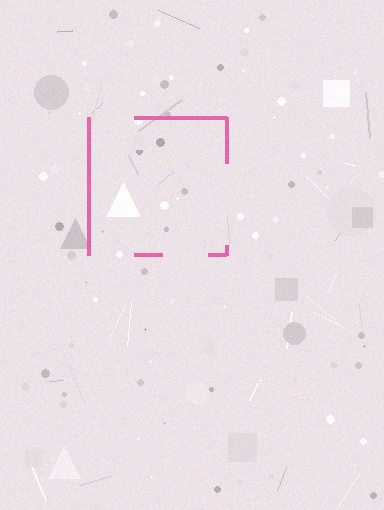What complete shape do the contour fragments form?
The contour fragments form a square.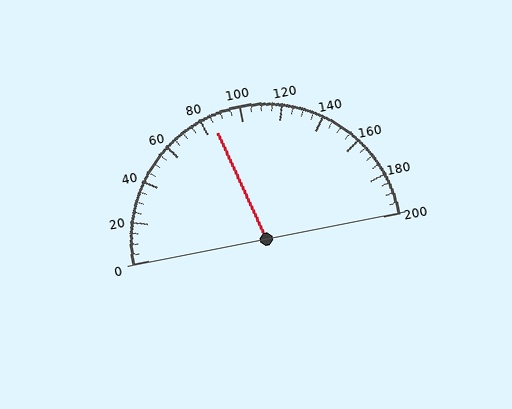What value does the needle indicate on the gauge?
The needle indicates approximately 85.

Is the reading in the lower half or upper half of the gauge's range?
The reading is in the lower half of the range (0 to 200).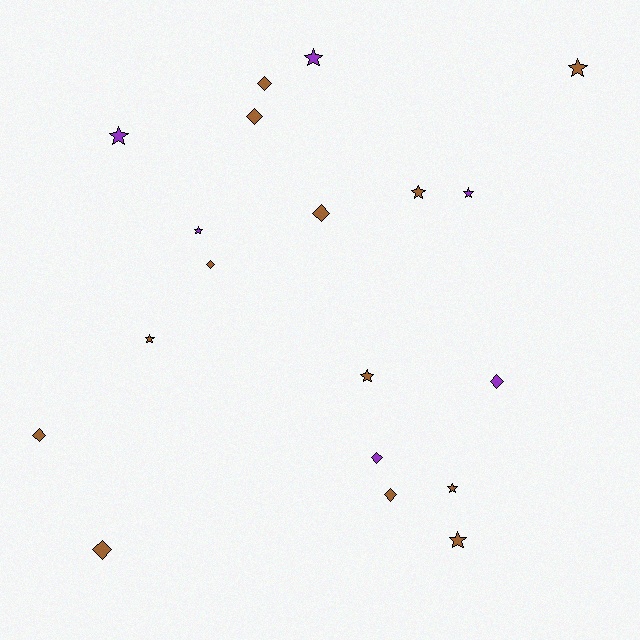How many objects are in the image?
There are 19 objects.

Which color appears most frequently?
Brown, with 13 objects.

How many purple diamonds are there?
There are 2 purple diamonds.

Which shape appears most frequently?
Star, with 10 objects.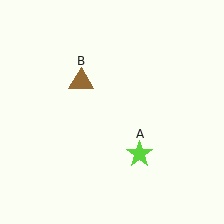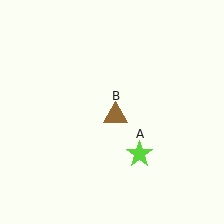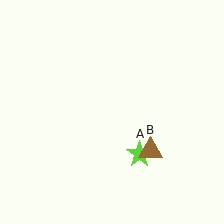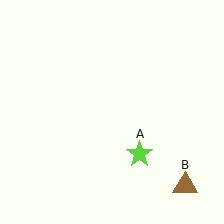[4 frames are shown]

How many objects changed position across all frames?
1 object changed position: brown triangle (object B).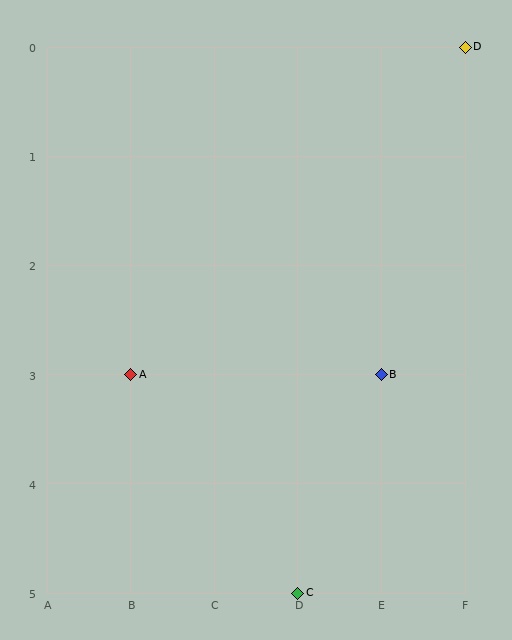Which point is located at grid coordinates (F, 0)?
Point D is at (F, 0).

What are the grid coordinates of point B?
Point B is at grid coordinates (E, 3).